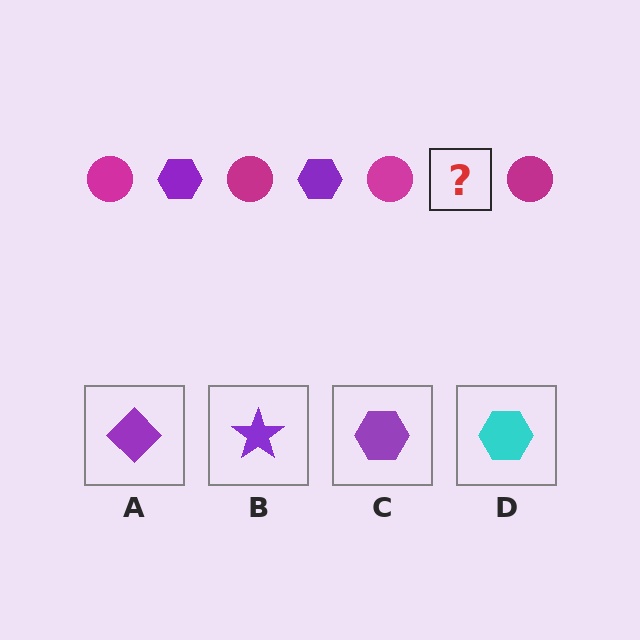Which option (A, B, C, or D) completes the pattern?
C.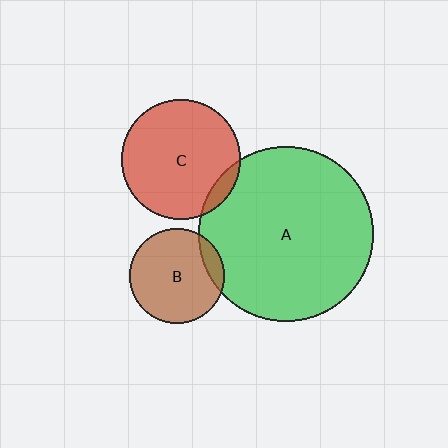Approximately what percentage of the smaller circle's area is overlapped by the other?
Approximately 10%.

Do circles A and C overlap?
Yes.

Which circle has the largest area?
Circle A (green).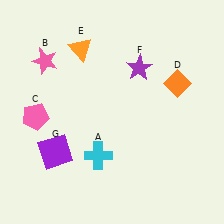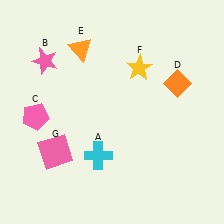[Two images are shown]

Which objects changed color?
F changed from purple to yellow. G changed from purple to pink.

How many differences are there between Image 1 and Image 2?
There are 2 differences between the two images.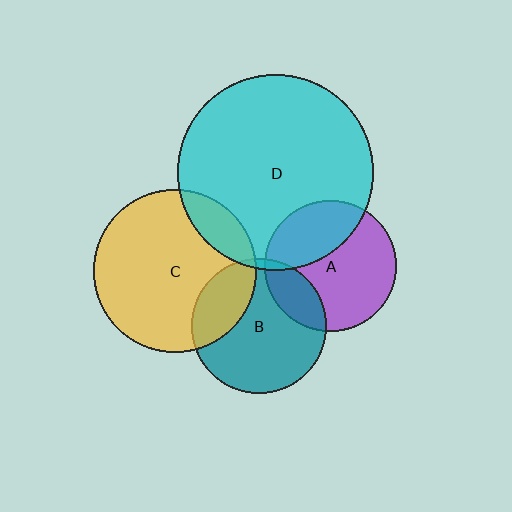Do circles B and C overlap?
Yes.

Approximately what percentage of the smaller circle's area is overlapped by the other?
Approximately 25%.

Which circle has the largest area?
Circle D (cyan).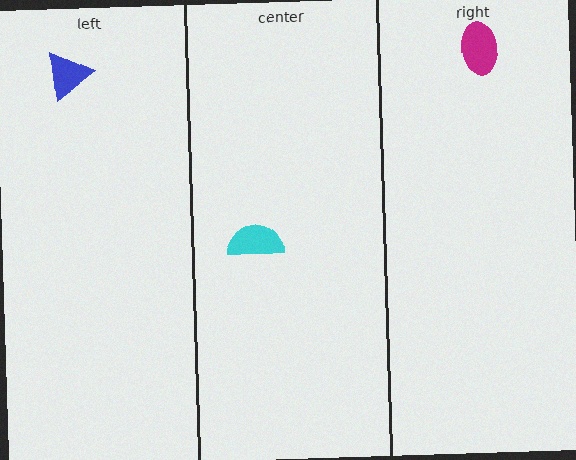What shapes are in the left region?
The blue triangle.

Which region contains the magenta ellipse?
The right region.